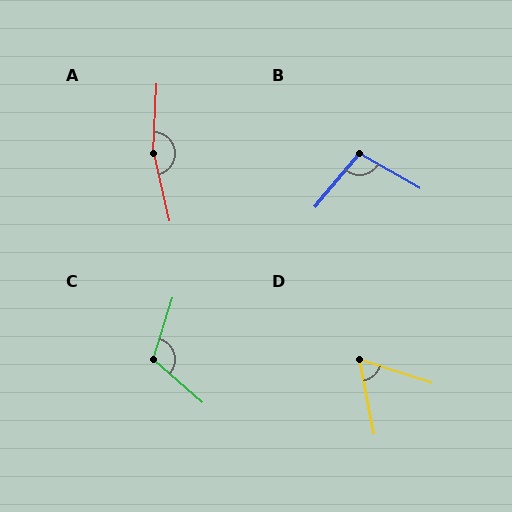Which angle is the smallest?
D, at approximately 61 degrees.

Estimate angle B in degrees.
Approximately 100 degrees.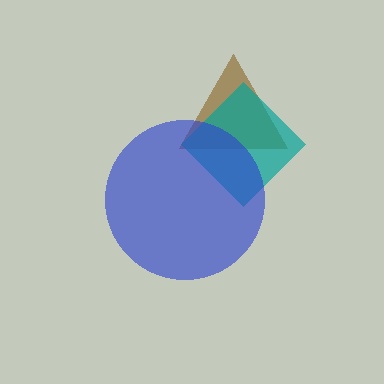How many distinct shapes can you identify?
There are 3 distinct shapes: a brown triangle, a teal diamond, a blue circle.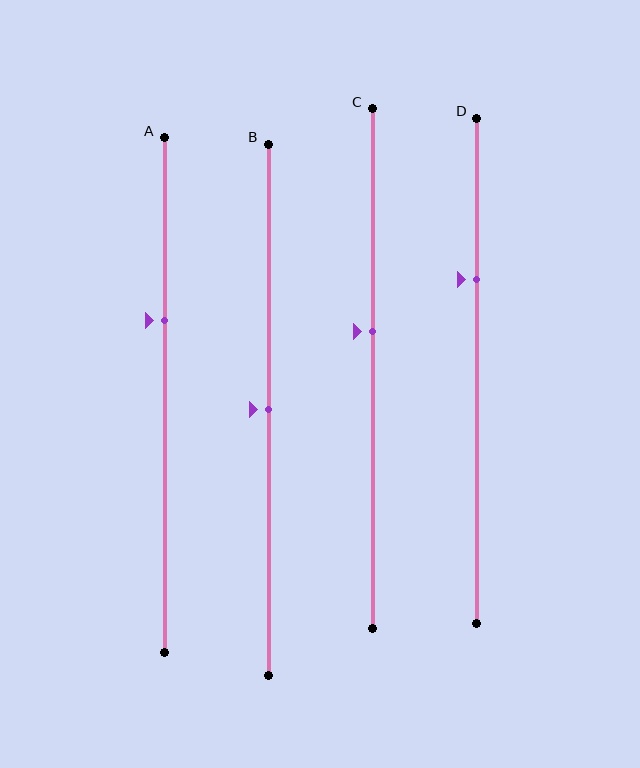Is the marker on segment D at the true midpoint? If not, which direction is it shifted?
No, the marker on segment D is shifted upward by about 18% of the segment length.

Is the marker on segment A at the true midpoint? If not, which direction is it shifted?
No, the marker on segment A is shifted upward by about 14% of the segment length.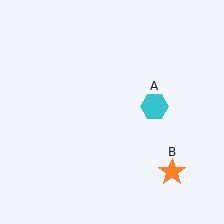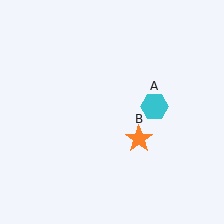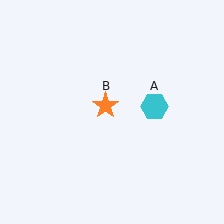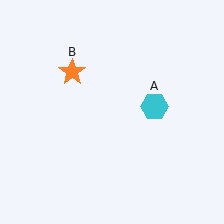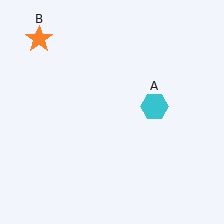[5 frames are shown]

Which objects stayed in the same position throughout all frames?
Cyan hexagon (object A) remained stationary.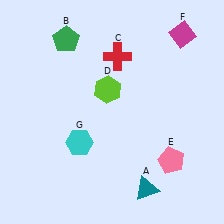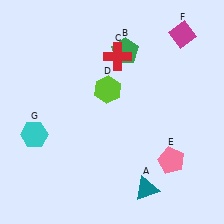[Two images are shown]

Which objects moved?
The objects that moved are: the green pentagon (B), the cyan hexagon (G).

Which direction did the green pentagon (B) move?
The green pentagon (B) moved right.